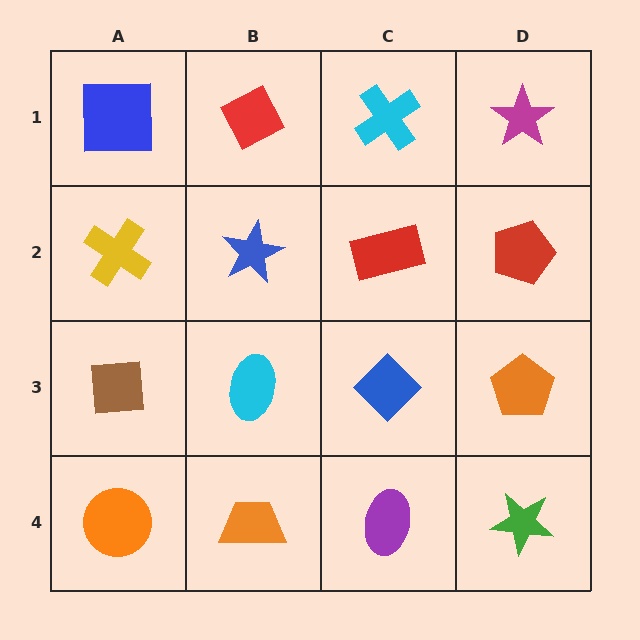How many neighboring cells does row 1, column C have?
3.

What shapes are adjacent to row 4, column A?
A brown square (row 3, column A), an orange trapezoid (row 4, column B).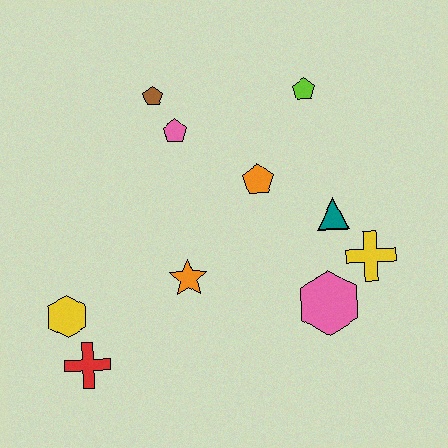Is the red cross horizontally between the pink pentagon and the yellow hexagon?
Yes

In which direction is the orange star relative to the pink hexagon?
The orange star is to the left of the pink hexagon.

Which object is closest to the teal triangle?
The yellow cross is closest to the teal triangle.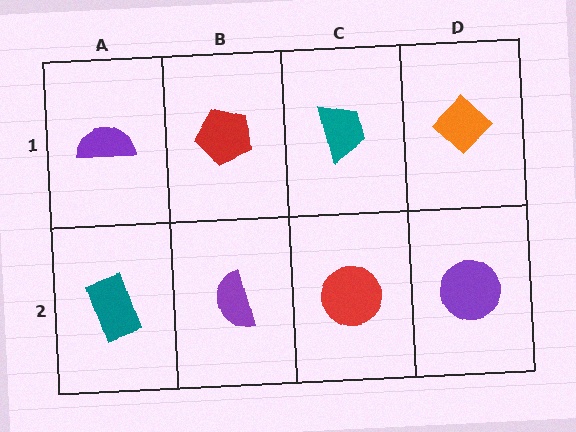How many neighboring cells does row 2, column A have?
2.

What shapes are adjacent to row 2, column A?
A purple semicircle (row 1, column A), a purple semicircle (row 2, column B).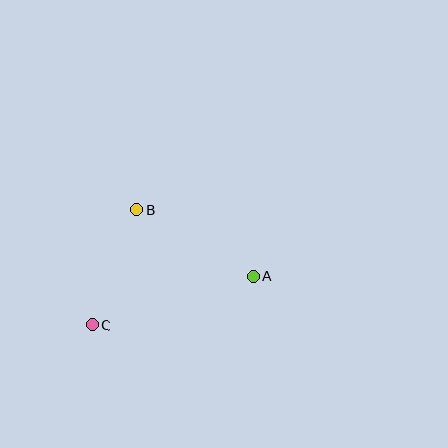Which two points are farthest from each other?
Points A and C are farthest from each other.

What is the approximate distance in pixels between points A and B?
The distance between A and B is approximately 134 pixels.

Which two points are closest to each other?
Points B and C are closest to each other.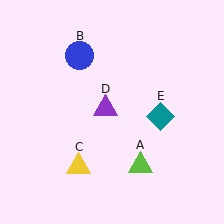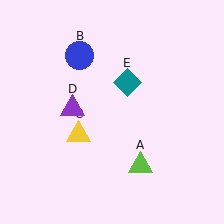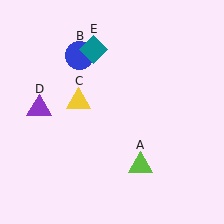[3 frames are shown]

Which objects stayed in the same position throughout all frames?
Lime triangle (object A) and blue circle (object B) remained stationary.